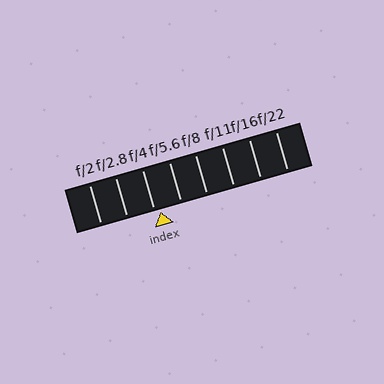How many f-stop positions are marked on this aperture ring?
There are 8 f-stop positions marked.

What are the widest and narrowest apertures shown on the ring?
The widest aperture shown is f/2 and the narrowest is f/22.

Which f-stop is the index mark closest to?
The index mark is closest to f/4.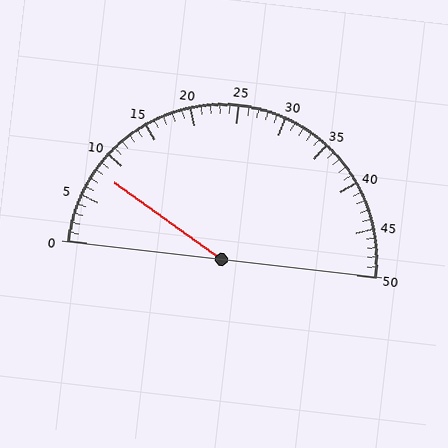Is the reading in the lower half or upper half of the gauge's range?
The reading is in the lower half of the range (0 to 50).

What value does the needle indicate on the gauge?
The needle indicates approximately 8.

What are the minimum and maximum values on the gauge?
The gauge ranges from 0 to 50.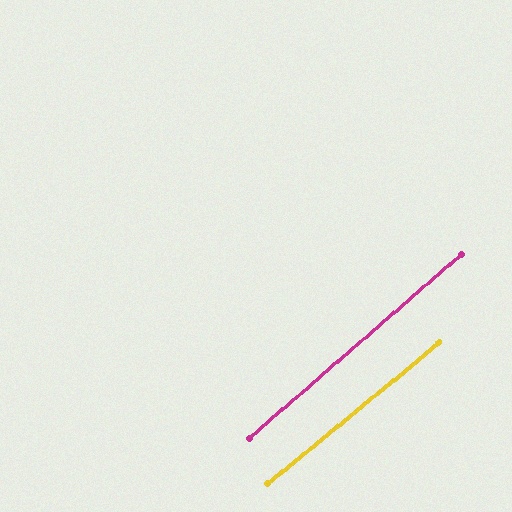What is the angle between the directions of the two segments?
Approximately 1 degree.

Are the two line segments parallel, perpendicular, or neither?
Parallel — their directions differ by only 1.5°.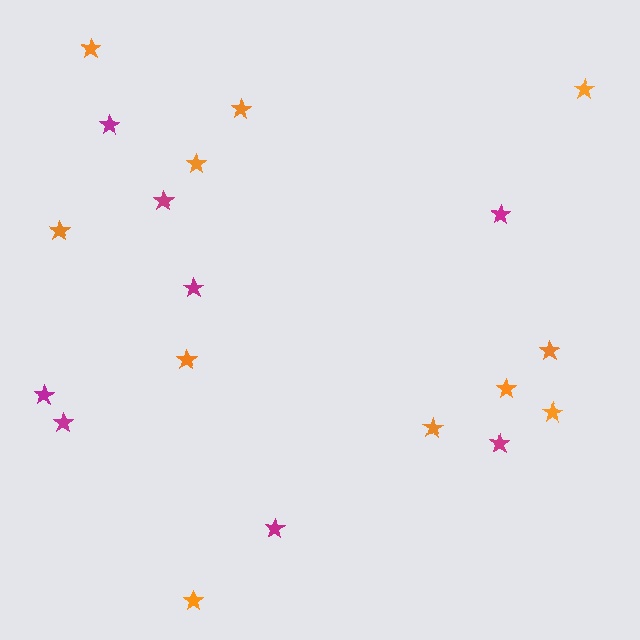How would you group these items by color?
There are 2 groups: one group of magenta stars (8) and one group of orange stars (11).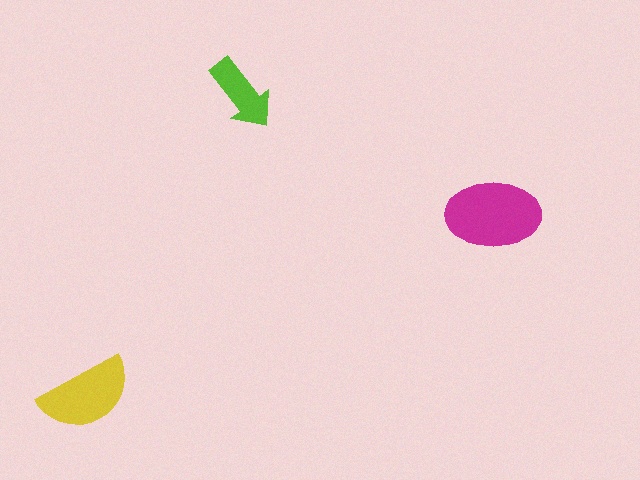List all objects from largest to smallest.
The magenta ellipse, the yellow semicircle, the lime arrow.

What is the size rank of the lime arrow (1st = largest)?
3rd.